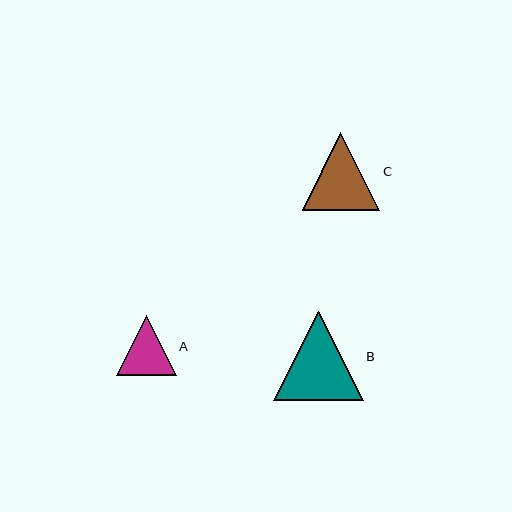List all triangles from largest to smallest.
From largest to smallest: B, C, A.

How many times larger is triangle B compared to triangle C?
Triangle B is approximately 1.2 times the size of triangle C.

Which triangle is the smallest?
Triangle A is the smallest with a size of approximately 60 pixels.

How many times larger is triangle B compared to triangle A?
Triangle B is approximately 1.5 times the size of triangle A.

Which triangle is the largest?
Triangle B is the largest with a size of approximately 89 pixels.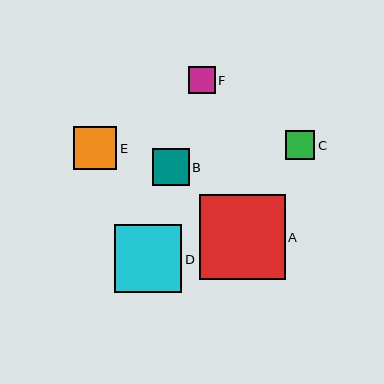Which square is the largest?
Square A is the largest with a size of approximately 86 pixels.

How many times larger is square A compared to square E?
Square A is approximately 2.0 times the size of square E.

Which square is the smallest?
Square F is the smallest with a size of approximately 27 pixels.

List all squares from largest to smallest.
From largest to smallest: A, D, E, B, C, F.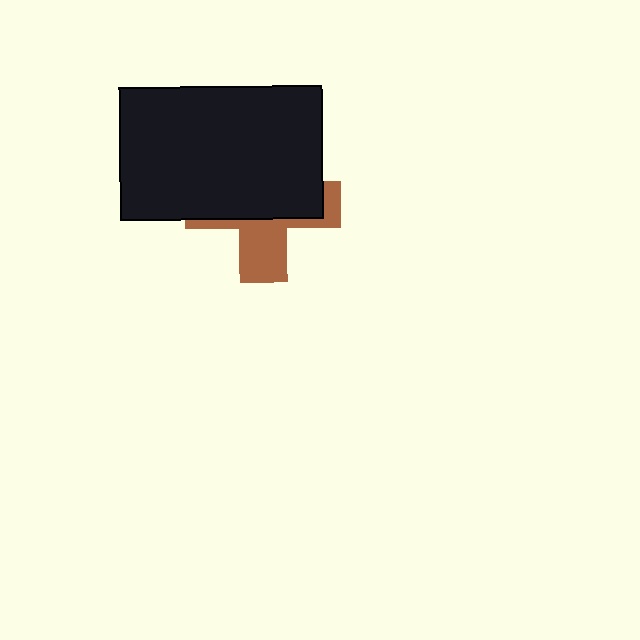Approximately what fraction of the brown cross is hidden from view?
Roughly 64% of the brown cross is hidden behind the black rectangle.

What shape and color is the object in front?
The object in front is a black rectangle.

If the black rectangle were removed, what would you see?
You would see the complete brown cross.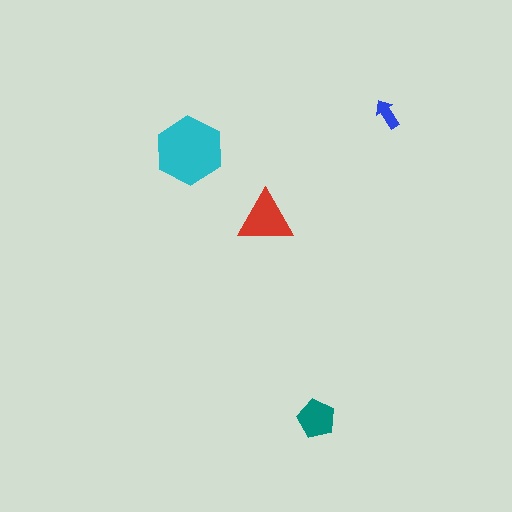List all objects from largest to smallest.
The cyan hexagon, the red triangle, the teal pentagon, the blue arrow.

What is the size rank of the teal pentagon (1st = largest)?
3rd.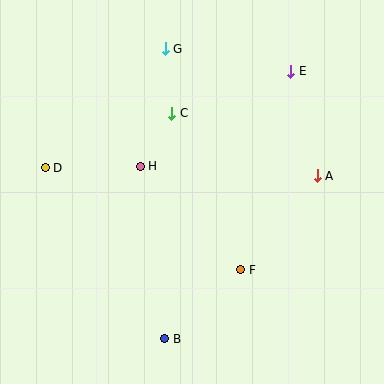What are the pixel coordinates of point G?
Point G is at (165, 49).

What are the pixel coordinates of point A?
Point A is at (317, 176).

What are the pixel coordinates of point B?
Point B is at (165, 339).